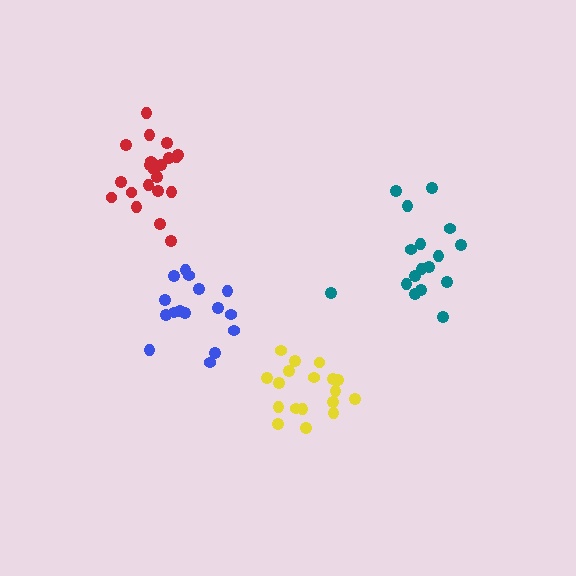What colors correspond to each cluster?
The clusters are colored: teal, yellow, blue, red.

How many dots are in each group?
Group 1: 17 dots, Group 2: 18 dots, Group 3: 16 dots, Group 4: 21 dots (72 total).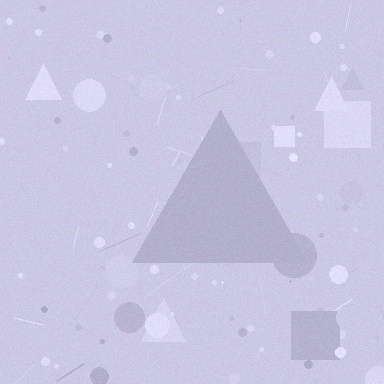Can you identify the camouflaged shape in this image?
The camouflaged shape is a triangle.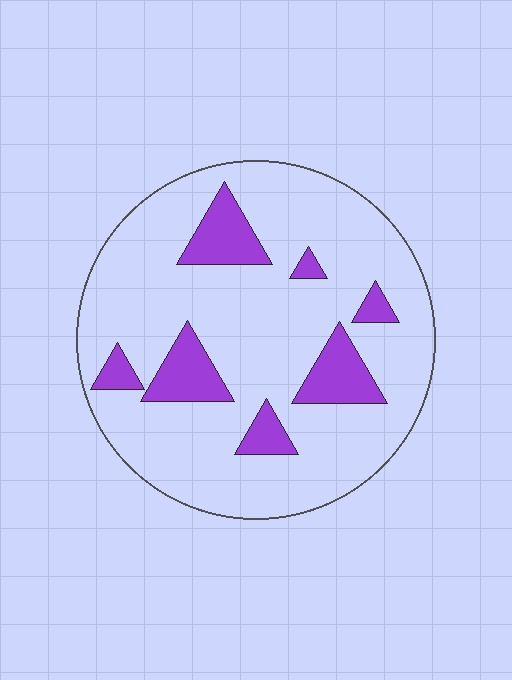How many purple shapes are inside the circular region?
7.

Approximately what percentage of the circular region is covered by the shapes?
Approximately 15%.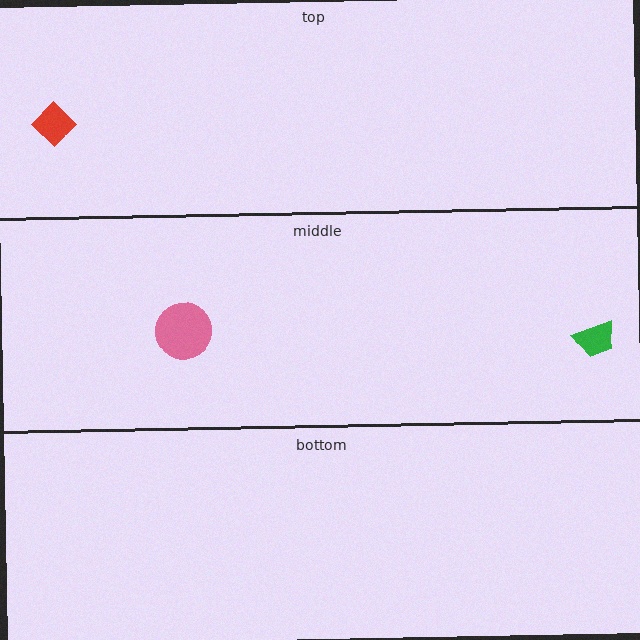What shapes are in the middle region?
The pink circle, the green trapezoid.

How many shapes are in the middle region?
2.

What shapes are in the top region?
The red diamond.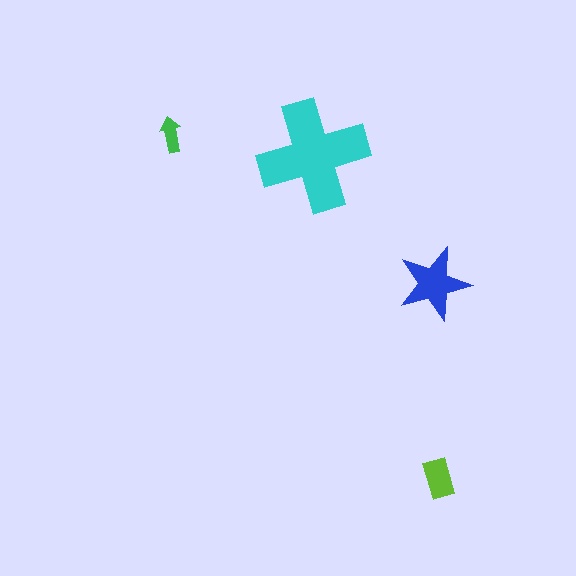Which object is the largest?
The cyan cross.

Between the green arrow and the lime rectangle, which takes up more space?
The lime rectangle.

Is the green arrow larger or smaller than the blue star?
Smaller.